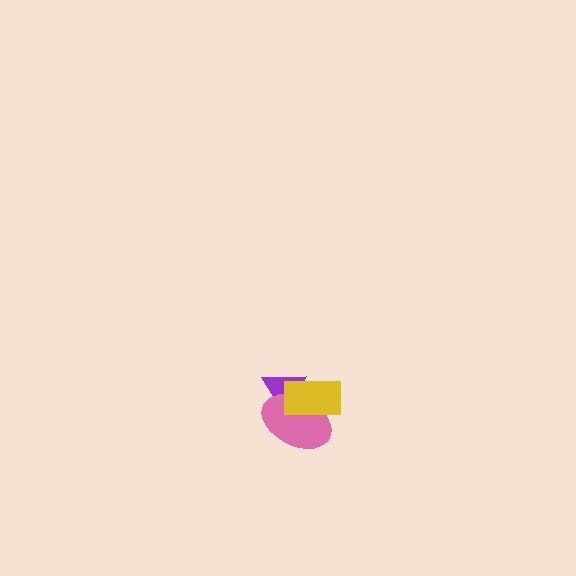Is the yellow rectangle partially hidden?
No, no other shape covers it.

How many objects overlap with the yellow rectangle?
2 objects overlap with the yellow rectangle.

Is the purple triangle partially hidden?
Yes, it is partially covered by another shape.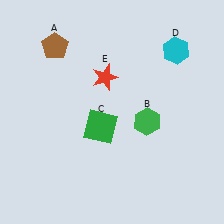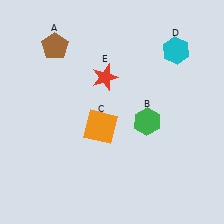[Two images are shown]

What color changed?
The square (C) changed from green in Image 1 to orange in Image 2.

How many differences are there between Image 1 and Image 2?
There is 1 difference between the two images.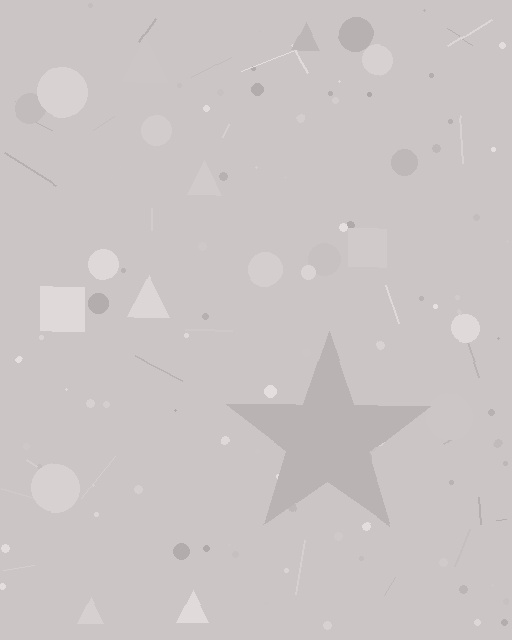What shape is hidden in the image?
A star is hidden in the image.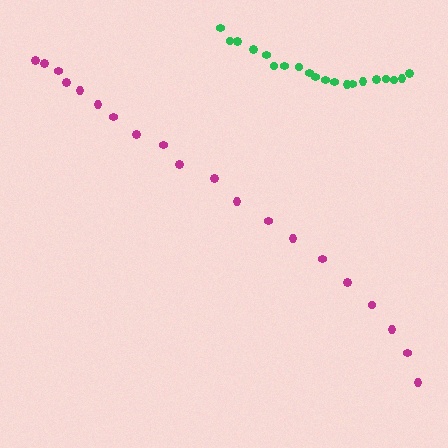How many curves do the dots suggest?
There are 2 distinct paths.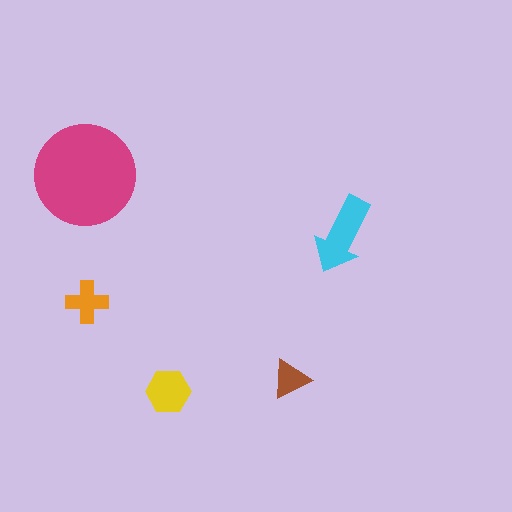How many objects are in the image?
There are 5 objects in the image.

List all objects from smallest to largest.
The brown triangle, the orange cross, the yellow hexagon, the cyan arrow, the magenta circle.